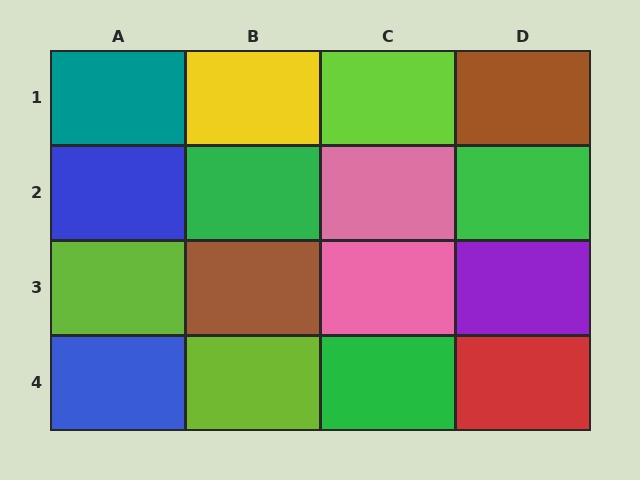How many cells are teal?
1 cell is teal.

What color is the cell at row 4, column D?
Red.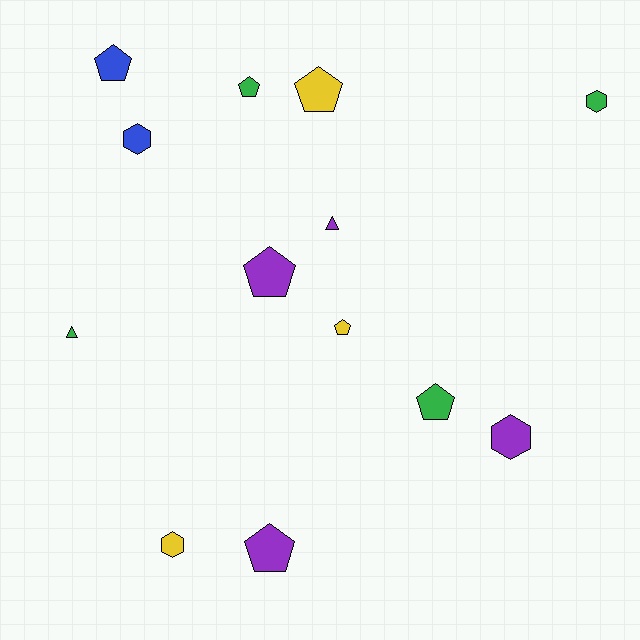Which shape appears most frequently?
Pentagon, with 7 objects.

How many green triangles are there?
There is 1 green triangle.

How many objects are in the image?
There are 13 objects.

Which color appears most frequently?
Purple, with 4 objects.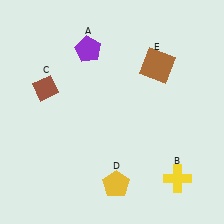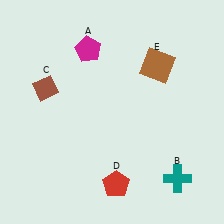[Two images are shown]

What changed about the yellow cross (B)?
In Image 1, B is yellow. In Image 2, it changed to teal.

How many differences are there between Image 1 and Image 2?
There are 3 differences between the two images.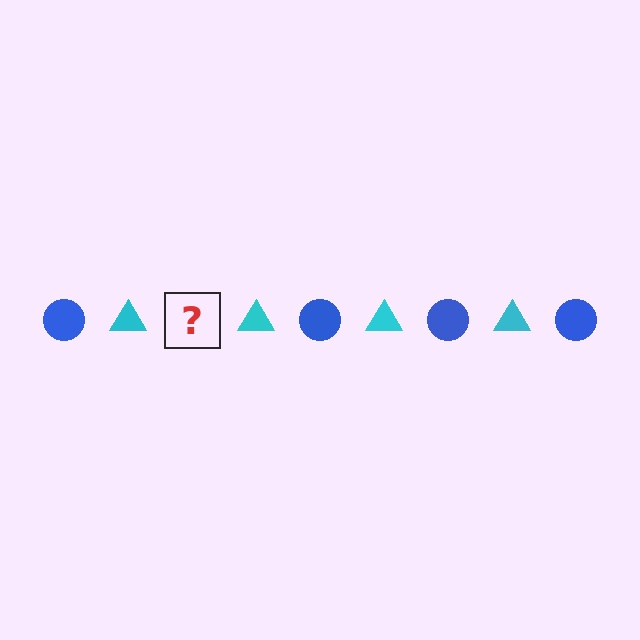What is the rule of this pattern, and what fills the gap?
The rule is that the pattern alternates between blue circle and cyan triangle. The gap should be filled with a blue circle.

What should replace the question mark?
The question mark should be replaced with a blue circle.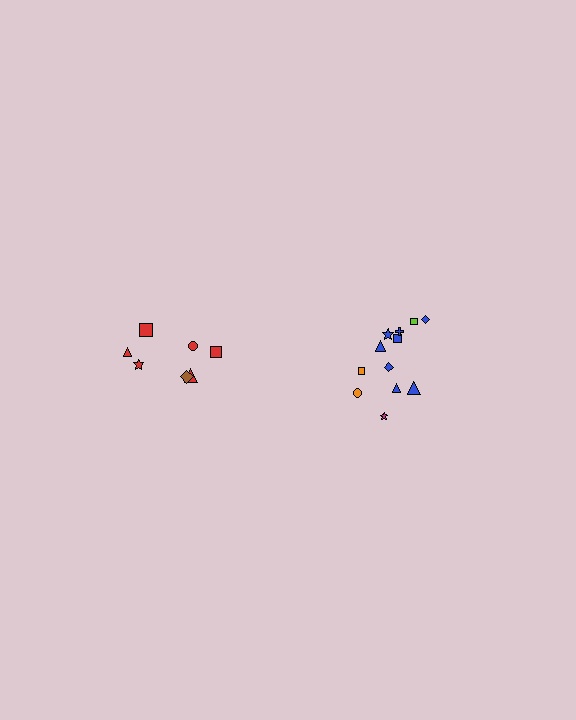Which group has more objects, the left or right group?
The right group.